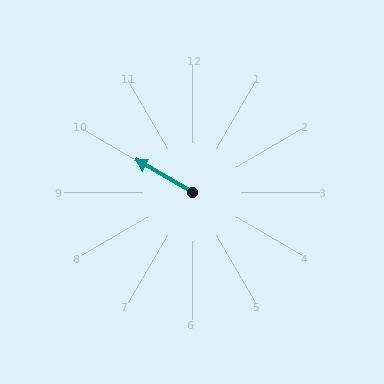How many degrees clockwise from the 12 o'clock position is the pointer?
Approximately 300 degrees.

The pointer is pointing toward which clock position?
Roughly 10 o'clock.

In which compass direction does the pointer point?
Northwest.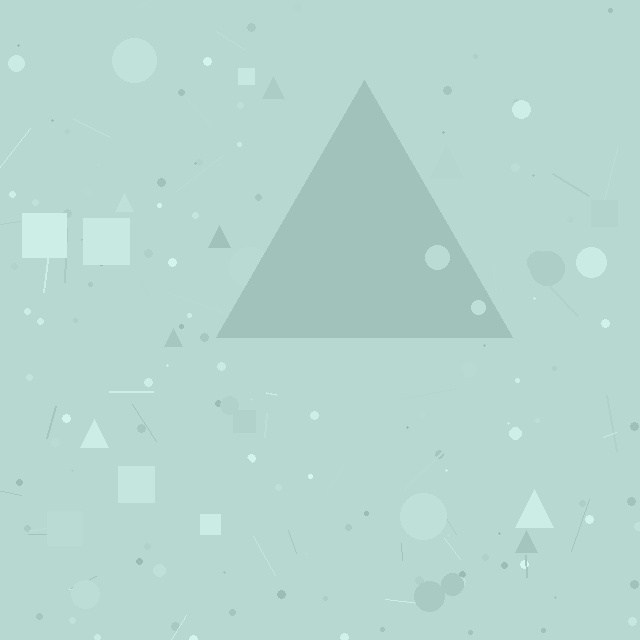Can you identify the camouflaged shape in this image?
The camouflaged shape is a triangle.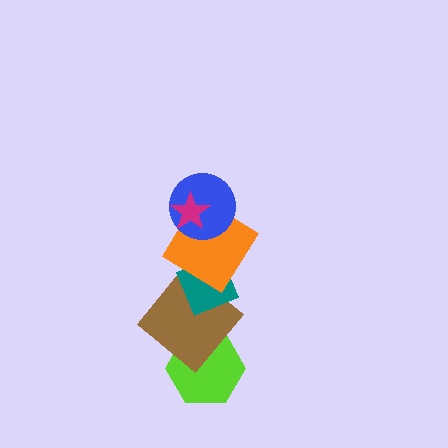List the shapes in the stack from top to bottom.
From top to bottom: the magenta star, the blue circle, the orange diamond, the teal diamond, the brown diamond, the lime hexagon.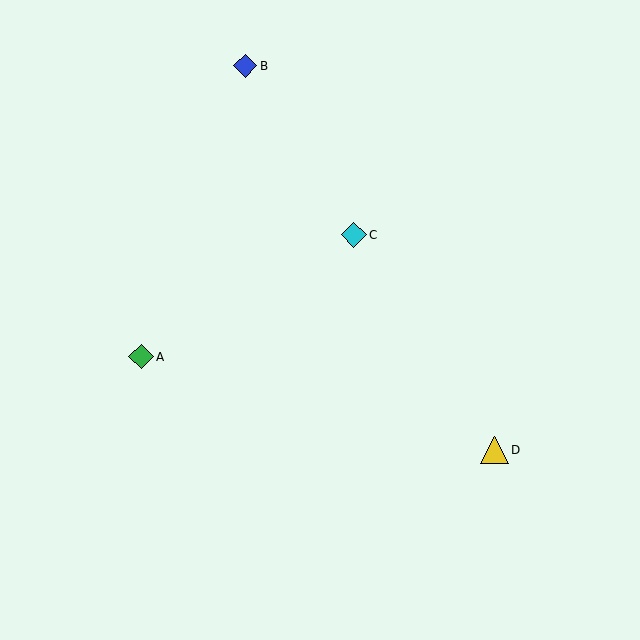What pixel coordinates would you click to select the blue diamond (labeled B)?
Click at (245, 66) to select the blue diamond B.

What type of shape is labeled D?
Shape D is a yellow triangle.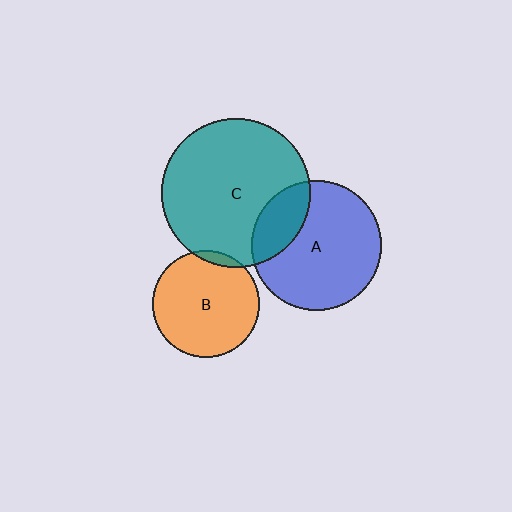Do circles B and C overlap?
Yes.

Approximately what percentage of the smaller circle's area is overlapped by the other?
Approximately 5%.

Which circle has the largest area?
Circle C (teal).